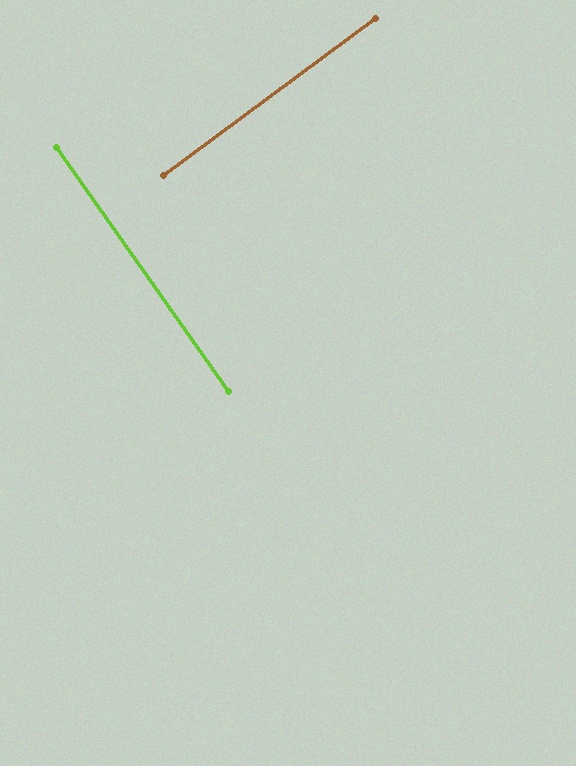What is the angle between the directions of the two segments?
Approximately 89 degrees.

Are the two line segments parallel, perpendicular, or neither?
Perpendicular — they meet at approximately 89°.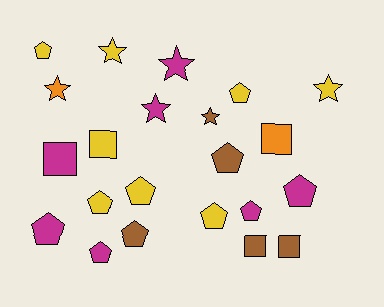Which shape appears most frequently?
Pentagon, with 11 objects.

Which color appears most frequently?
Yellow, with 8 objects.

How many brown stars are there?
There is 1 brown star.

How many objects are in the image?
There are 22 objects.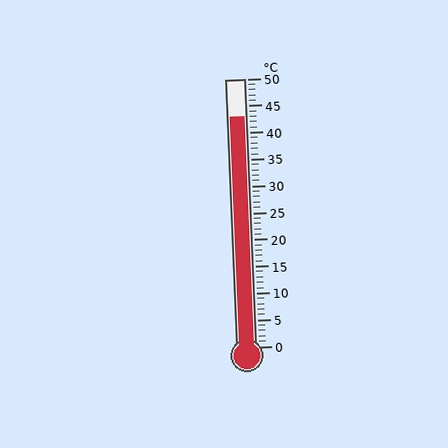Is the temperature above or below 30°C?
The temperature is above 30°C.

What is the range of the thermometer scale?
The thermometer scale ranges from 0°C to 50°C.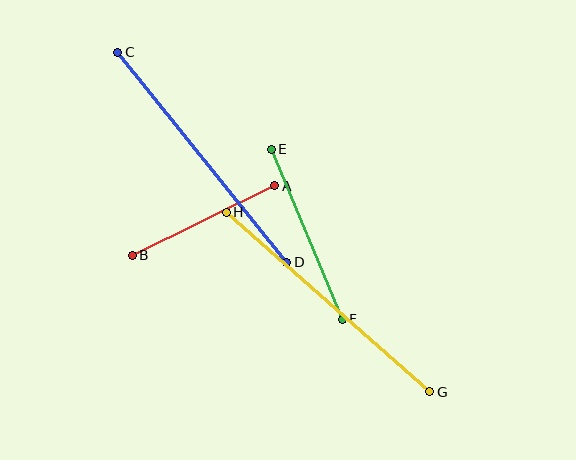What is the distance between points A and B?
The distance is approximately 159 pixels.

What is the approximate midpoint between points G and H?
The midpoint is at approximately (328, 302) pixels.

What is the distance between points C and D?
The distance is approximately 270 pixels.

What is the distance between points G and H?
The distance is approximately 271 pixels.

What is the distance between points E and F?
The distance is approximately 184 pixels.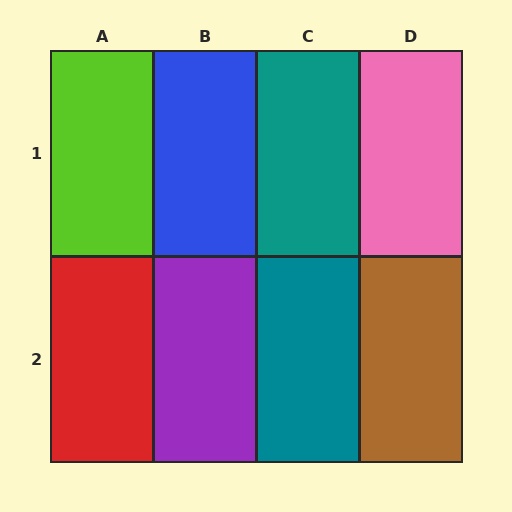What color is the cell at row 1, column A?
Lime.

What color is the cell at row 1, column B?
Blue.